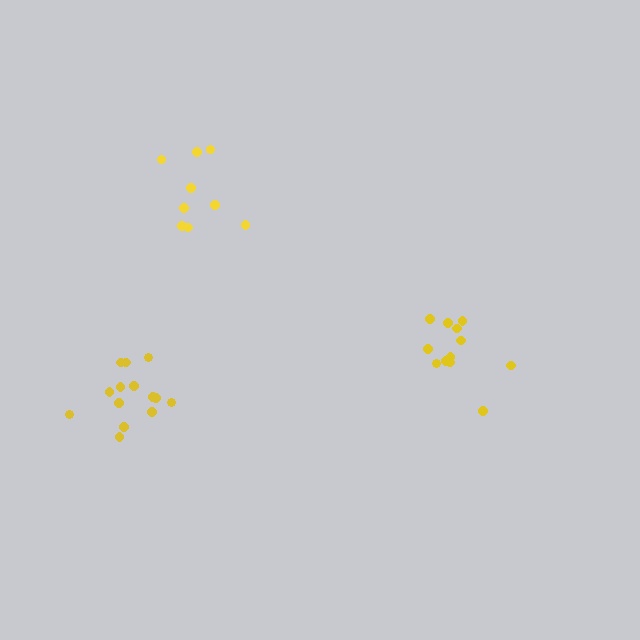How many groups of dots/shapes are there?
There are 3 groups.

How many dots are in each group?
Group 1: 14 dots, Group 2: 12 dots, Group 3: 9 dots (35 total).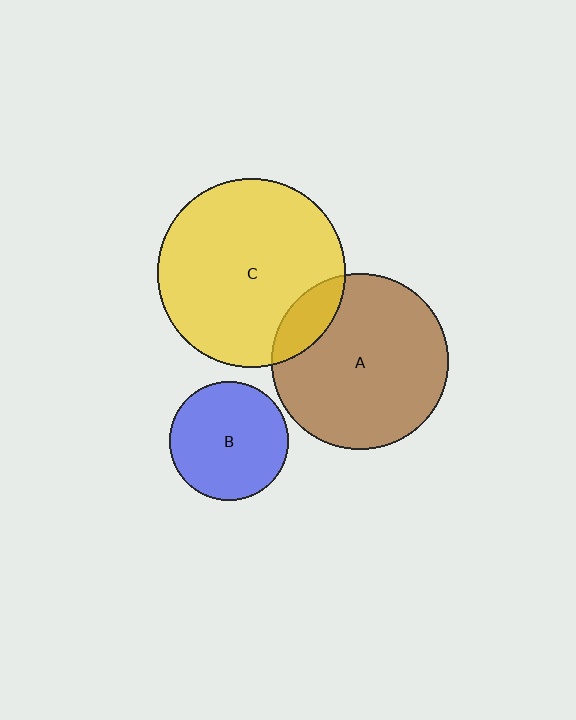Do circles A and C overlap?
Yes.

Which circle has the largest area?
Circle C (yellow).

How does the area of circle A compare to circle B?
Approximately 2.2 times.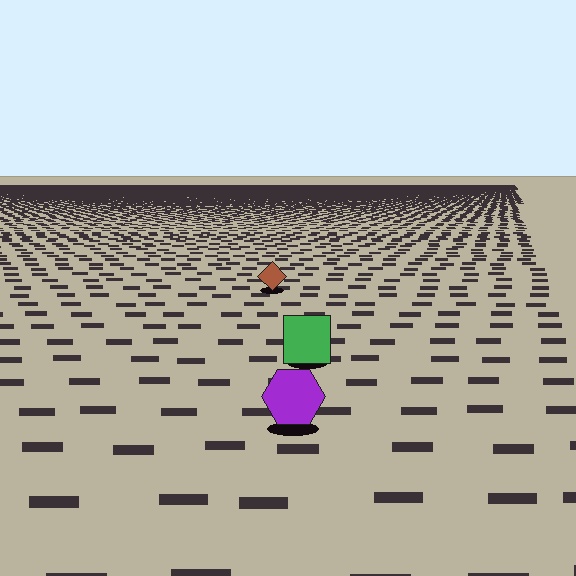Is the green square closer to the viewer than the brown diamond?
Yes. The green square is closer — you can tell from the texture gradient: the ground texture is coarser near it.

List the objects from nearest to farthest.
From nearest to farthest: the purple hexagon, the green square, the brown diamond.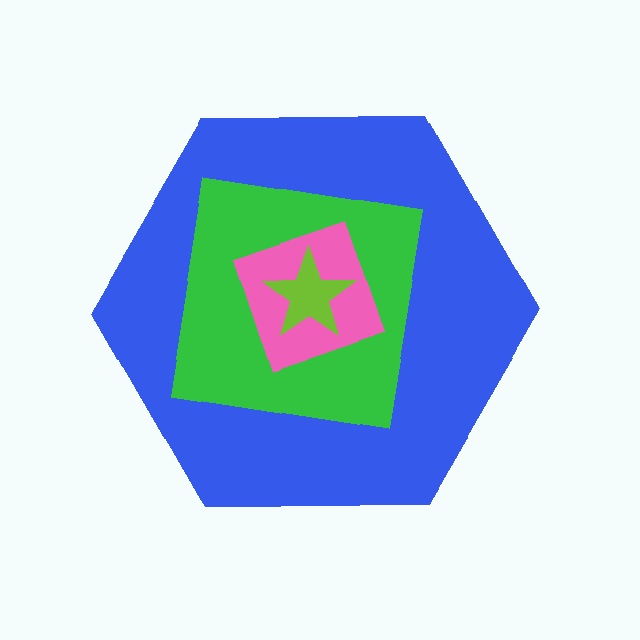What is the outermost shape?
The blue hexagon.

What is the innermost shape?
The lime star.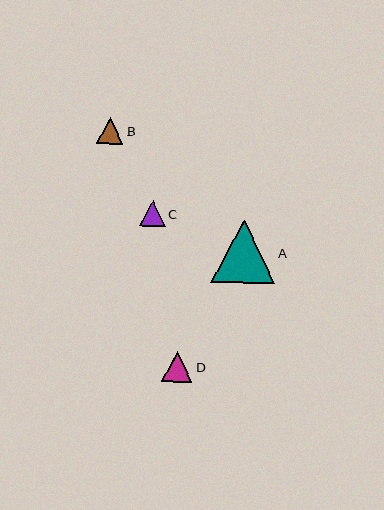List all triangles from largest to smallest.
From largest to smallest: A, D, B, C.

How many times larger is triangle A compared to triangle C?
Triangle A is approximately 2.5 times the size of triangle C.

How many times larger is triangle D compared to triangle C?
Triangle D is approximately 1.2 times the size of triangle C.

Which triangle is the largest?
Triangle A is the largest with a size of approximately 63 pixels.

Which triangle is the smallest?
Triangle C is the smallest with a size of approximately 26 pixels.